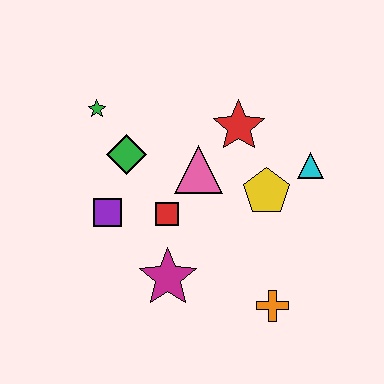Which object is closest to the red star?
The pink triangle is closest to the red star.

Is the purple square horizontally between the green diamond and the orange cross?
No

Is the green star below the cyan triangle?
No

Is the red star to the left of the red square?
No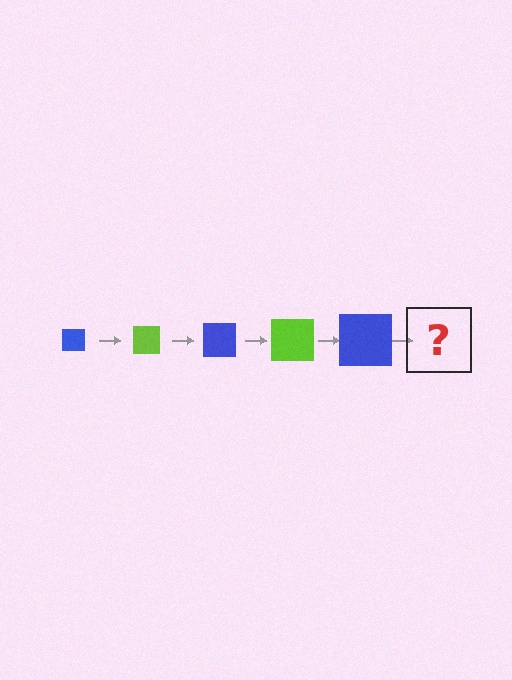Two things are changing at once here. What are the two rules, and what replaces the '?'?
The two rules are that the square grows larger each step and the color cycles through blue and lime. The '?' should be a lime square, larger than the previous one.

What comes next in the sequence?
The next element should be a lime square, larger than the previous one.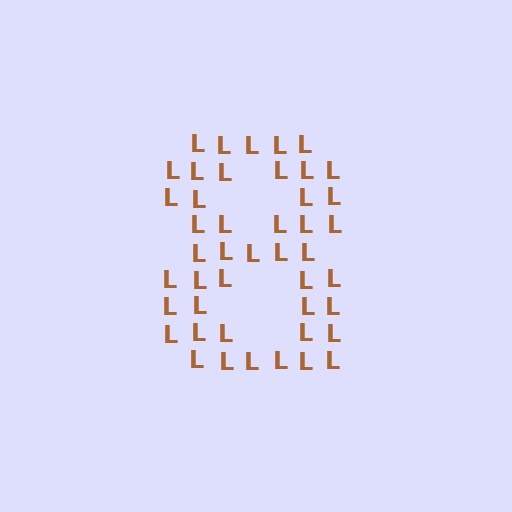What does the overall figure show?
The overall figure shows the digit 8.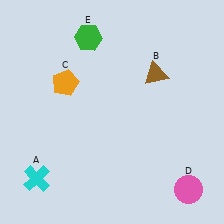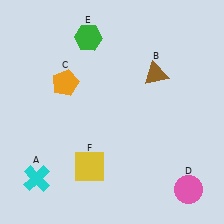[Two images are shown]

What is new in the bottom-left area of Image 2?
A yellow square (F) was added in the bottom-left area of Image 2.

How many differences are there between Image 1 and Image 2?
There is 1 difference between the two images.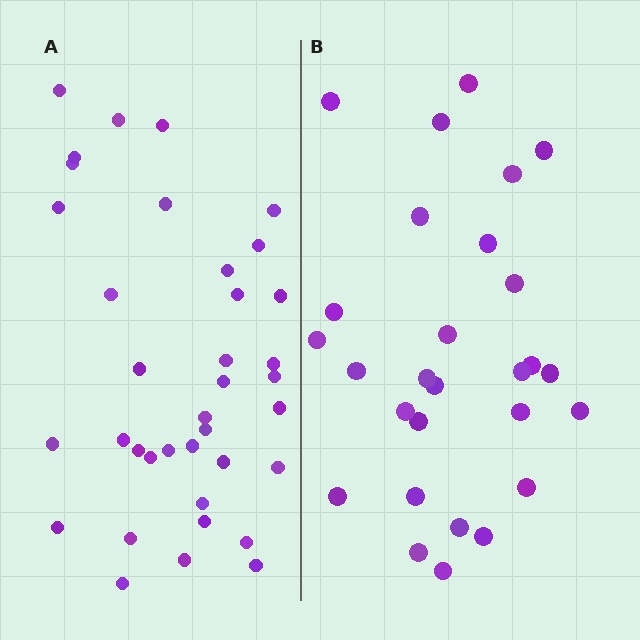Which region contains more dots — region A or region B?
Region A (the left region) has more dots.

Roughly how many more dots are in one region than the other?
Region A has roughly 8 or so more dots than region B.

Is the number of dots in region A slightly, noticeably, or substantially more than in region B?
Region A has noticeably more, but not dramatically so. The ratio is roughly 1.3 to 1.